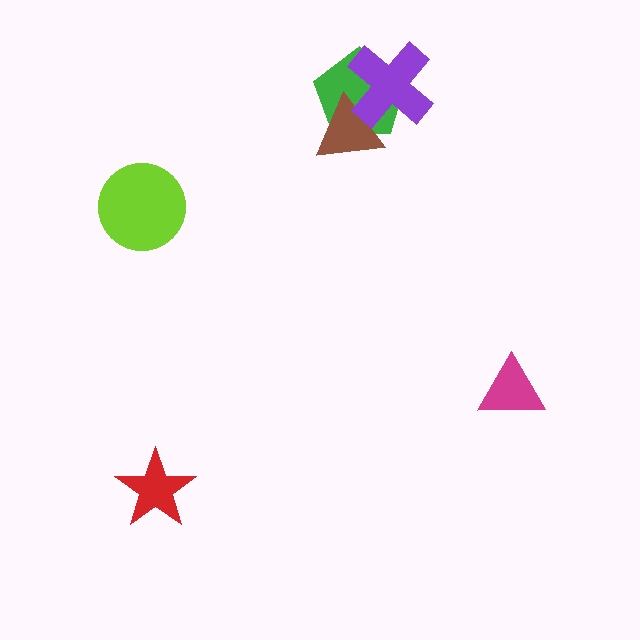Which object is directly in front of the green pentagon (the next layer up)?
The brown triangle is directly in front of the green pentagon.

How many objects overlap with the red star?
0 objects overlap with the red star.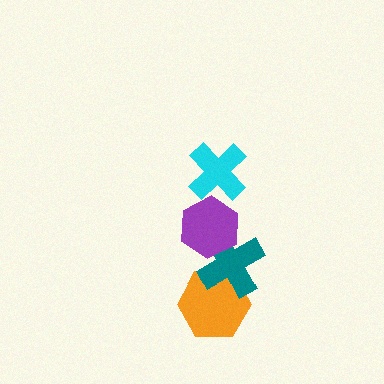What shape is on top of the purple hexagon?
The cyan cross is on top of the purple hexagon.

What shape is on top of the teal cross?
The purple hexagon is on top of the teal cross.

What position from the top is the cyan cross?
The cyan cross is 1st from the top.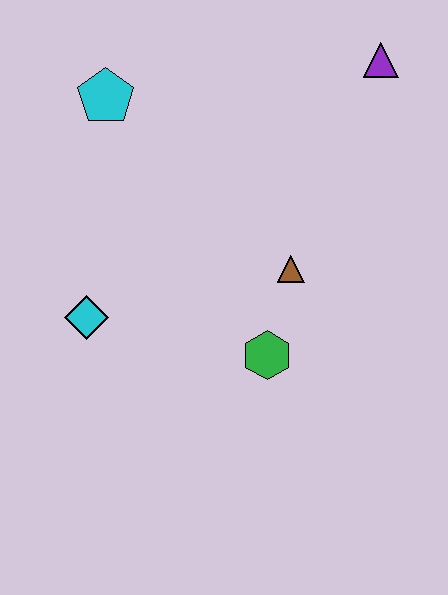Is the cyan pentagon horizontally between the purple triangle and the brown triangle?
No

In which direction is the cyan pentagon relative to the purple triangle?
The cyan pentagon is to the left of the purple triangle.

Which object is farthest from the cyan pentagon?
The green hexagon is farthest from the cyan pentagon.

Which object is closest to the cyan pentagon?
The cyan diamond is closest to the cyan pentagon.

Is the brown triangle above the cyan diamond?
Yes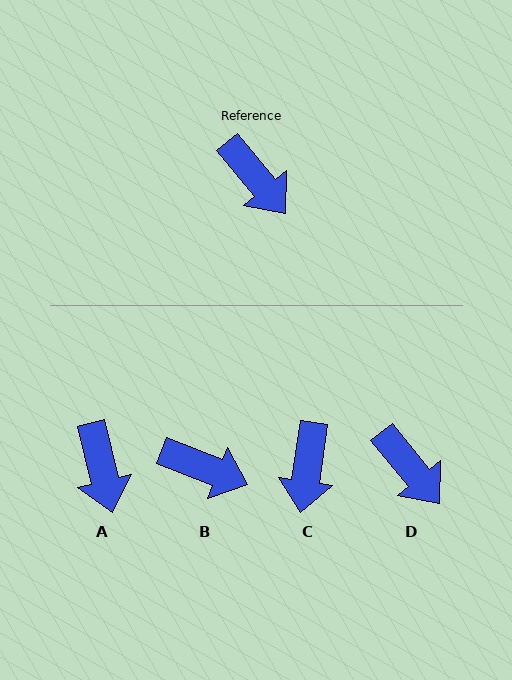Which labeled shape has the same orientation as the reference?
D.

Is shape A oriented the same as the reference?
No, it is off by about 26 degrees.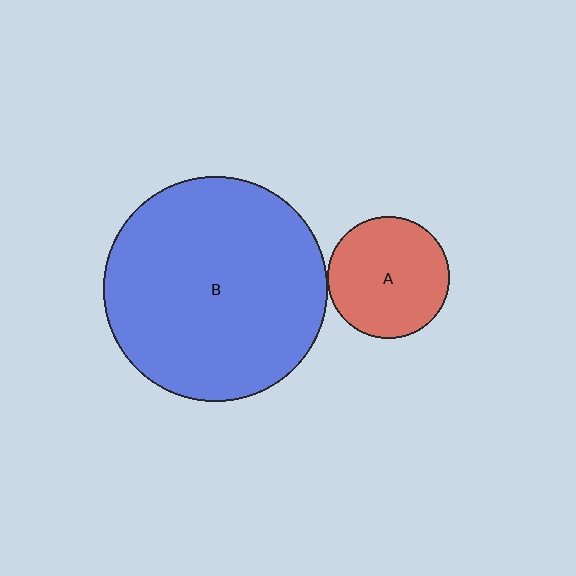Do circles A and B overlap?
Yes.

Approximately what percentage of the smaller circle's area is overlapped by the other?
Approximately 5%.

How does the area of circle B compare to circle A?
Approximately 3.4 times.